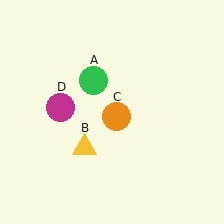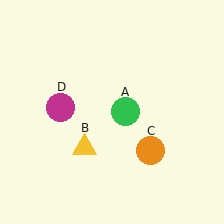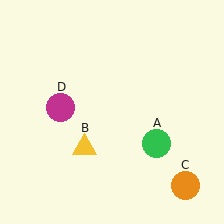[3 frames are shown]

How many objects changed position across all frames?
2 objects changed position: green circle (object A), orange circle (object C).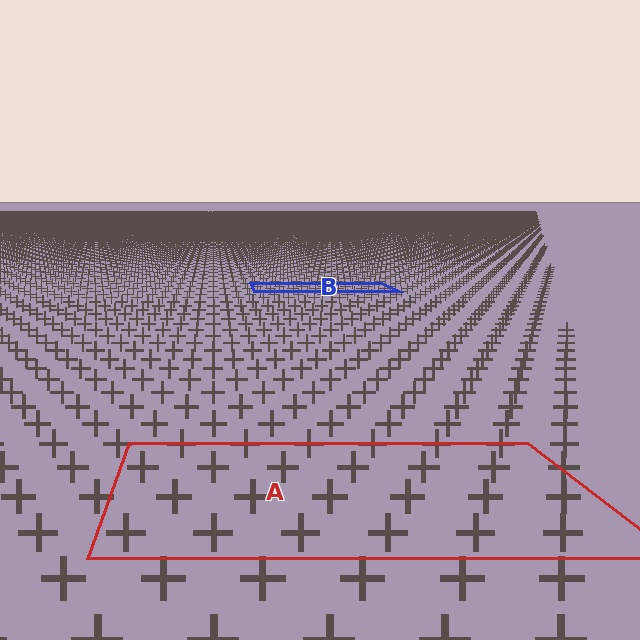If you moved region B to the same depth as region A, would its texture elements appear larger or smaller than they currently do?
They would appear larger. At a closer depth, the same texture elements are projected at a bigger on-screen size.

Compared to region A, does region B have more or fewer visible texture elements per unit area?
Region B has more texture elements per unit area — they are packed more densely because it is farther away.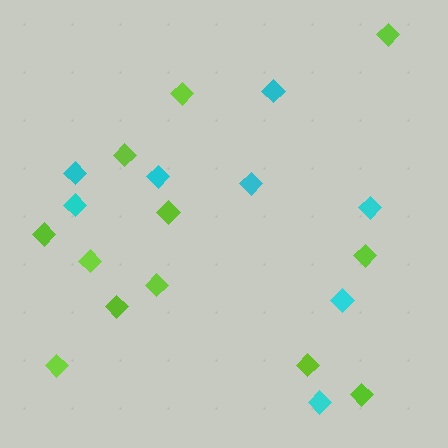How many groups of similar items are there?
There are 2 groups: one group of cyan diamonds (8) and one group of lime diamonds (12).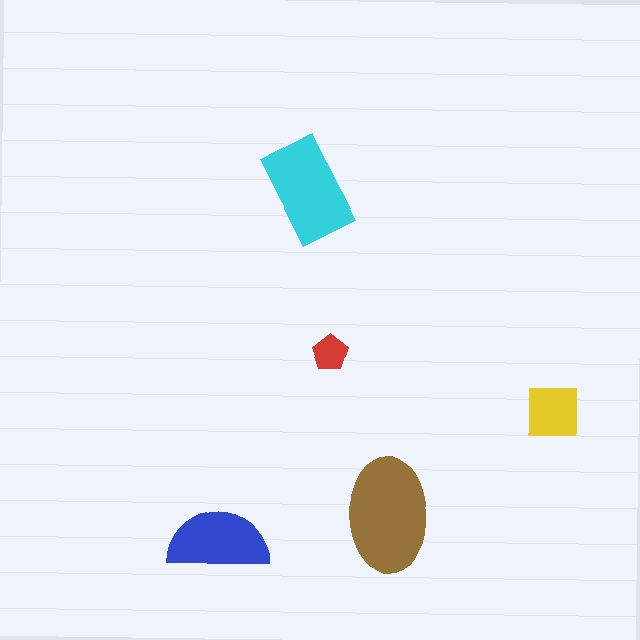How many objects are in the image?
There are 5 objects in the image.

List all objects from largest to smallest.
The brown ellipse, the cyan rectangle, the blue semicircle, the yellow square, the red pentagon.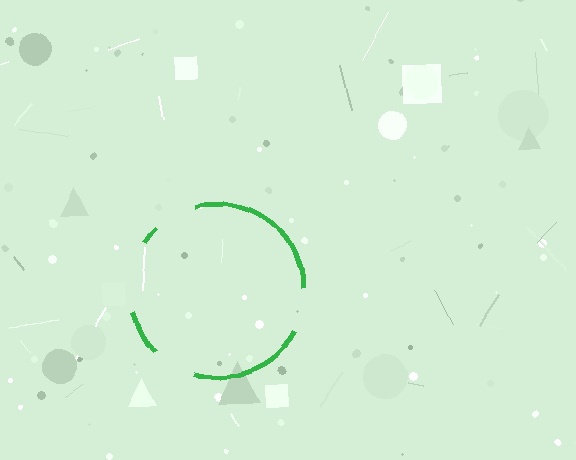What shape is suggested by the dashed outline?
The dashed outline suggests a circle.